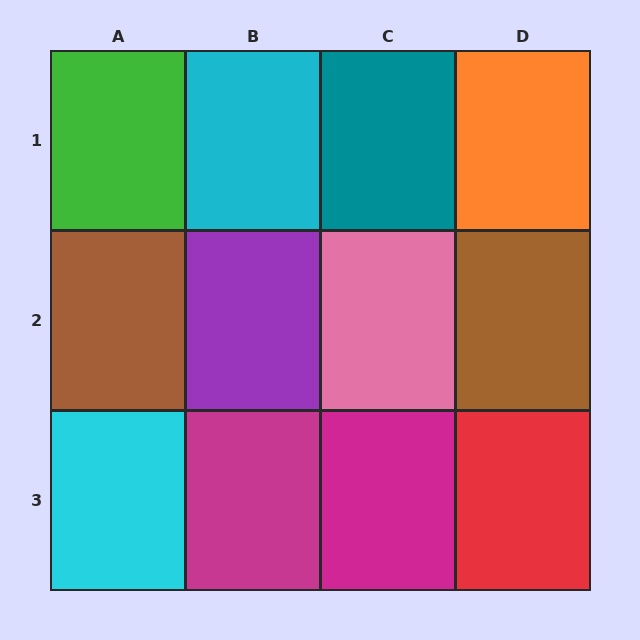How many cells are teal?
1 cell is teal.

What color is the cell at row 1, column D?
Orange.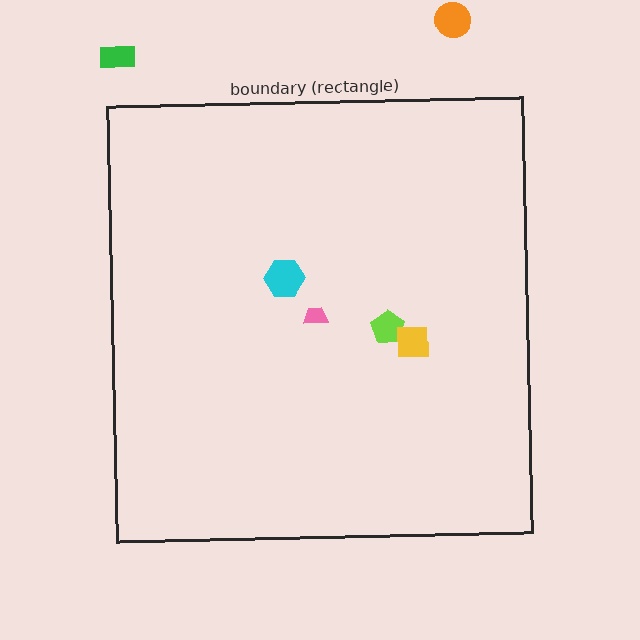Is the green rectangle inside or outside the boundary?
Outside.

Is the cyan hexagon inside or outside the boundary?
Inside.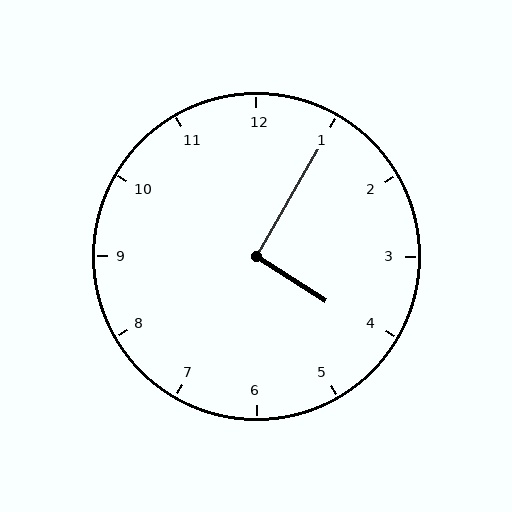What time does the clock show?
4:05.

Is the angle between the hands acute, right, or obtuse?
It is right.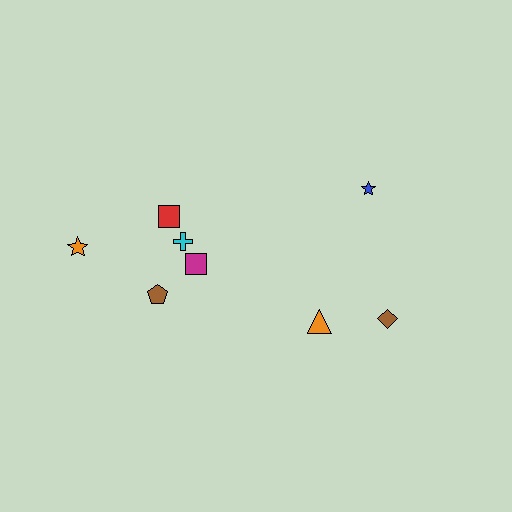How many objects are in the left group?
There are 5 objects.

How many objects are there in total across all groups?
There are 8 objects.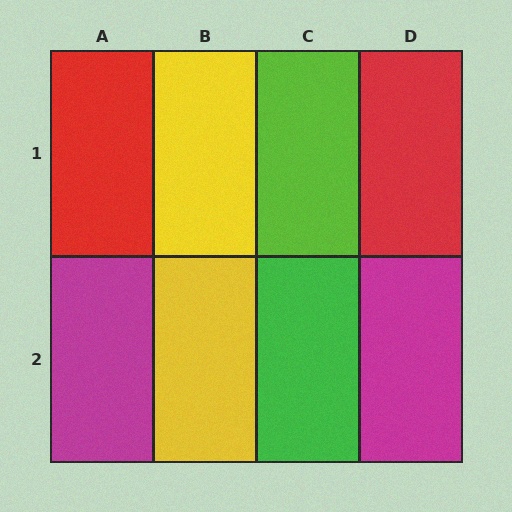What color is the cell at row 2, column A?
Magenta.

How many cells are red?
2 cells are red.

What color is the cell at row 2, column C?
Green.